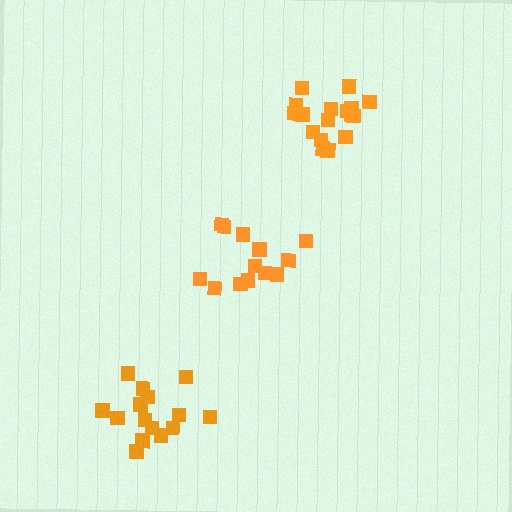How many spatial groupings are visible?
There are 3 spatial groupings.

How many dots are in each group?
Group 1: 13 dots, Group 2: 15 dots, Group 3: 17 dots (45 total).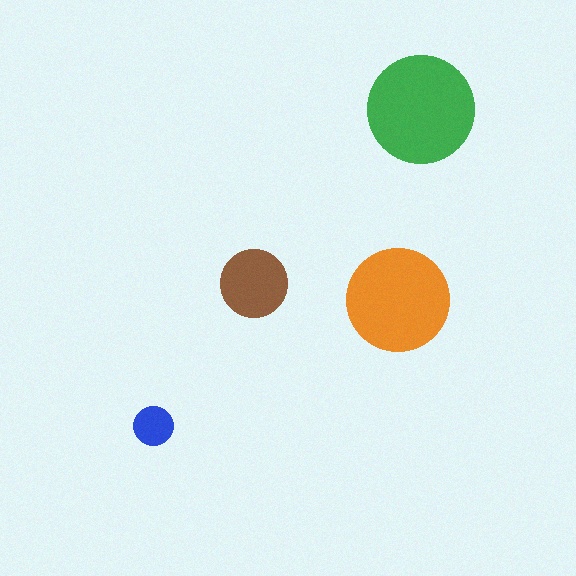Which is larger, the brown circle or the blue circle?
The brown one.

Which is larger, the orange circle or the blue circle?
The orange one.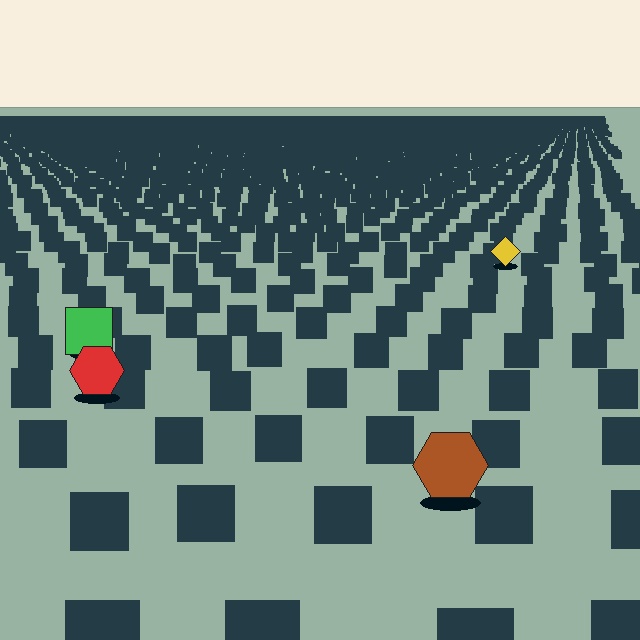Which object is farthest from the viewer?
The yellow diamond is farthest from the viewer. It appears smaller and the ground texture around it is denser.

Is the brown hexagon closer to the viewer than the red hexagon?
Yes. The brown hexagon is closer — you can tell from the texture gradient: the ground texture is coarser near it.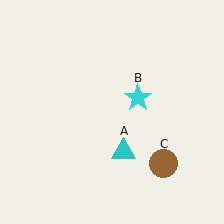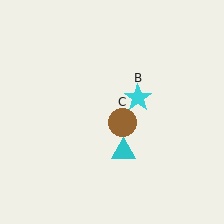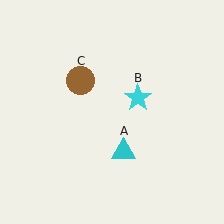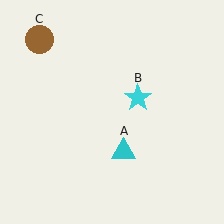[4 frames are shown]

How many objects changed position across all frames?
1 object changed position: brown circle (object C).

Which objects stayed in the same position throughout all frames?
Cyan triangle (object A) and cyan star (object B) remained stationary.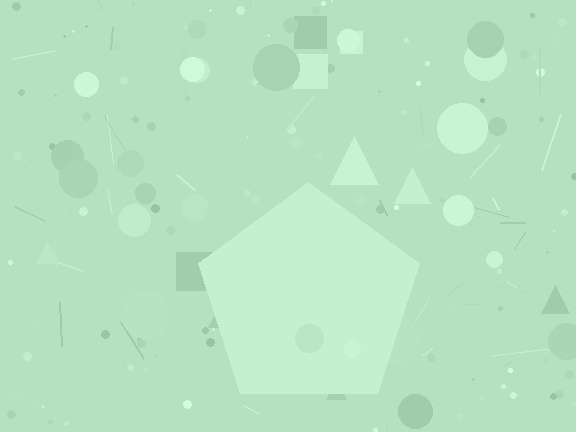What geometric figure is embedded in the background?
A pentagon is embedded in the background.